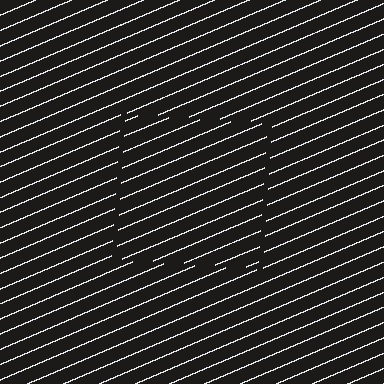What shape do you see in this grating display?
An illusory square. The interior of the shape contains the same grating, shifted by half a period — the contour is defined by the phase discontinuity where line-ends from the inner and outer gratings abut.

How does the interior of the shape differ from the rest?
The interior of the shape contains the same grating, shifted by half a period — the contour is defined by the phase discontinuity where line-ends from the inner and outer gratings abut.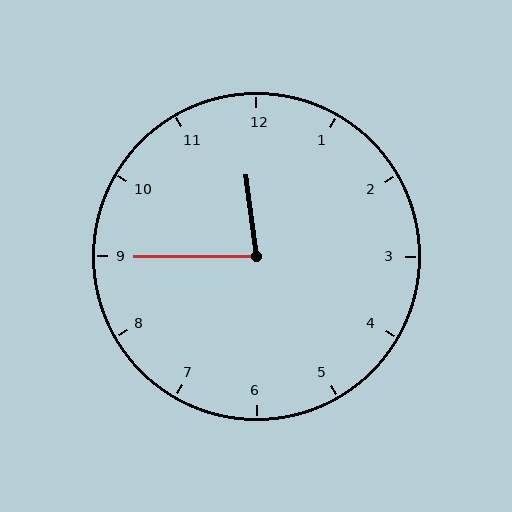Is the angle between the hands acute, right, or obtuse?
It is acute.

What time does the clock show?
11:45.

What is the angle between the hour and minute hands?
Approximately 82 degrees.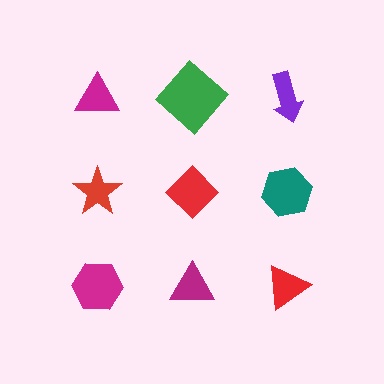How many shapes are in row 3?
3 shapes.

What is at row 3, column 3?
A red triangle.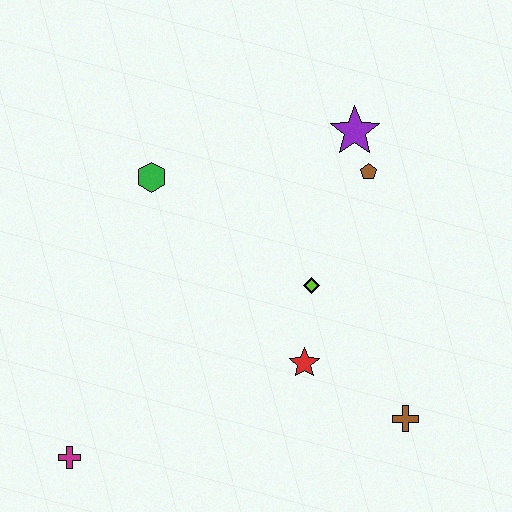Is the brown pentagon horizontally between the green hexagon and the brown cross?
Yes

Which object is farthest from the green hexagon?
The brown cross is farthest from the green hexagon.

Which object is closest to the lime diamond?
The red star is closest to the lime diamond.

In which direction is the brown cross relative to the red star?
The brown cross is to the right of the red star.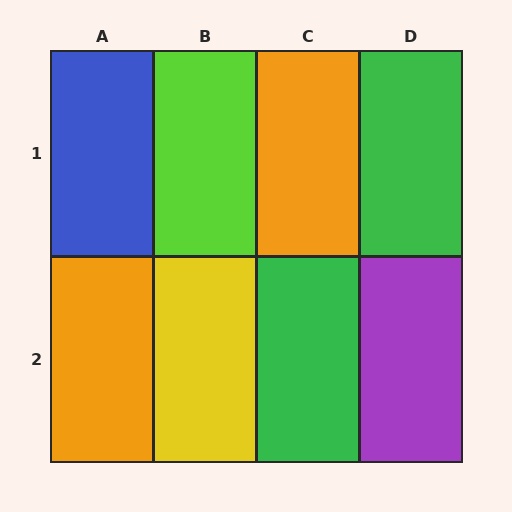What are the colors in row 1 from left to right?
Blue, lime, orange, green.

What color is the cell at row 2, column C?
Green.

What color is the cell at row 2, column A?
Orange.